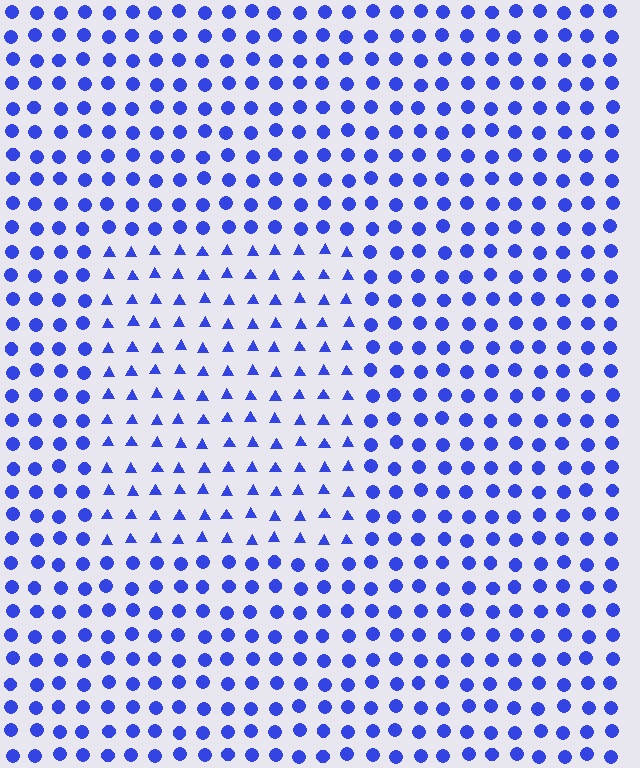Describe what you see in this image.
The image is filled with small blue elements arranged in a uniform grid. A rectangle-shaped region contains triangles, while the surrounding area contains circles. The boundary is defined purely by the change in element shape.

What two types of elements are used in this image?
The image uses triangles inside the rectangle region and circles outside it.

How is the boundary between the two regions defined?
The boundary is defined by a change in element shape: triangles inside vs. circles outside. All elements share the same color and spacing.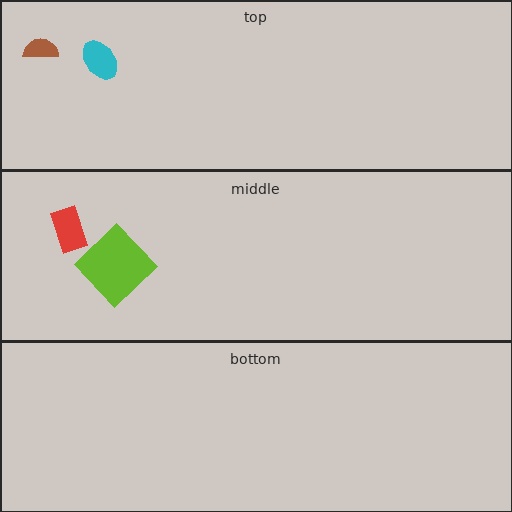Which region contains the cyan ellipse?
The top region.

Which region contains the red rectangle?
The middle region.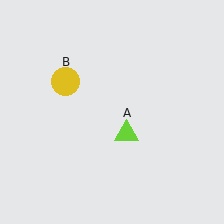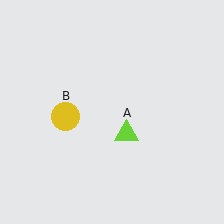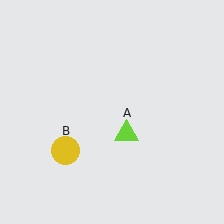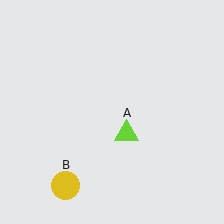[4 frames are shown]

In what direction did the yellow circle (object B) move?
The yellow circle (object B) moved down.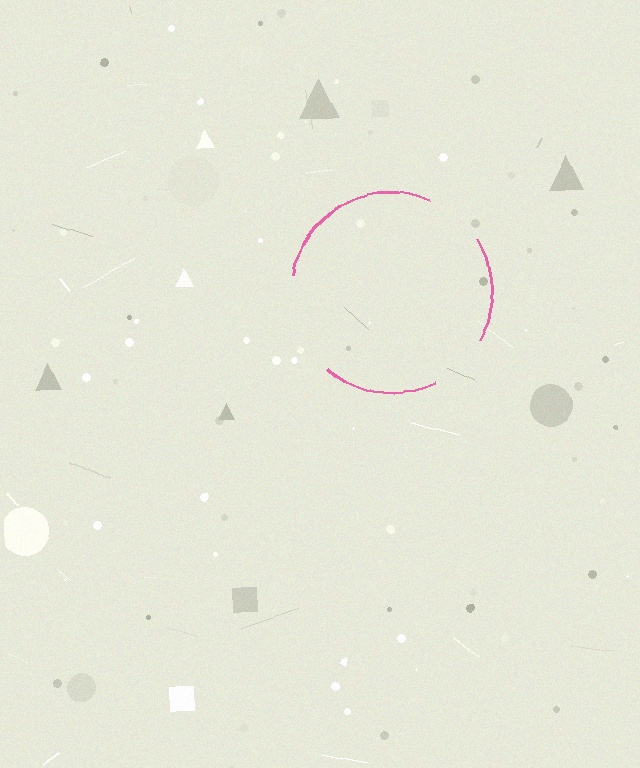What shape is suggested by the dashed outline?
The dashed outline suggests a circle.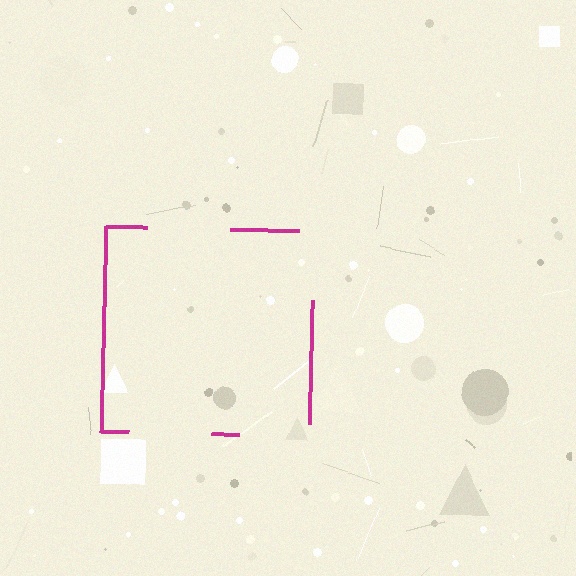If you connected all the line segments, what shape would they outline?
They would outline a square.